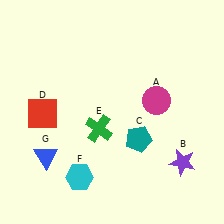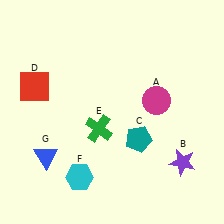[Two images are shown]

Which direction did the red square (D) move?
The red square (D) moved up.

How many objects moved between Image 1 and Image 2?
1 object moved between the two images.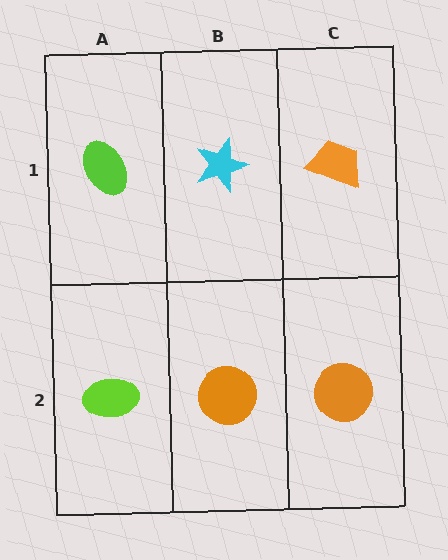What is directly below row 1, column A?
A lime ellipse.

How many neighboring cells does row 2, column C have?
2.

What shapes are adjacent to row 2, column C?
An orange trapezoid (row 1, column C), an orange circle (row 2, column B).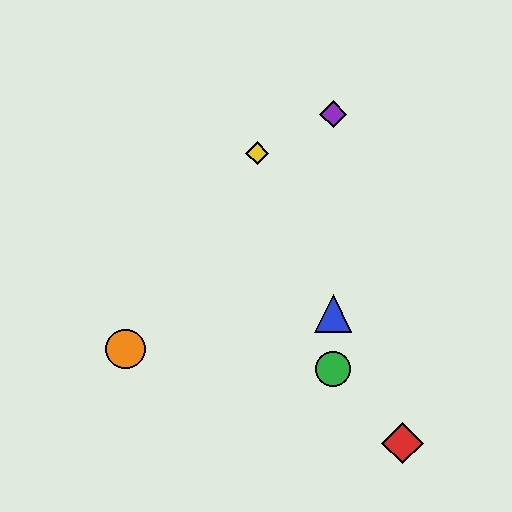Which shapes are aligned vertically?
The blue triangle, the green circle, the purple diamond are aligned vertically.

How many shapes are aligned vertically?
3 shapes (the blue triangle, the green circle, the purple diamond) are aligned vertically.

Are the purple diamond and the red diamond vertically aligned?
No, the purple diamond is at x≈333 and the red diamond is at x≈403.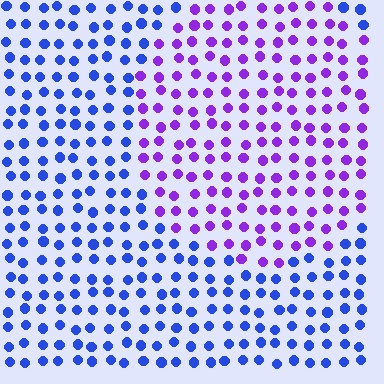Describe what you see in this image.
The image is filled with small blue elements in a uniform arrangement. A circle-shaped region is visible where the elements are tinted to a slightly different hue, forming a subtle color boundary.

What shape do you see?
I see a circle.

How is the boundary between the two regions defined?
The boundary is defined purely by a slight shift in hue (about 47 degrees). Spacing, size, and orientation are identical on both sides.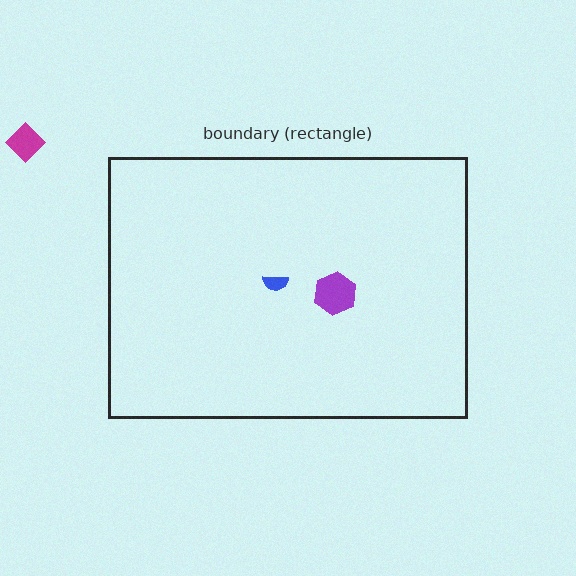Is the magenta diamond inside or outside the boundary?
Outside.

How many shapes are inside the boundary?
2 inside, 1 outside.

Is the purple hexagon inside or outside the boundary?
Inside.